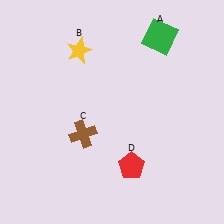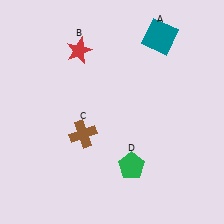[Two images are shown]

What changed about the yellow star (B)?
In Image 1, B is yellow. In Image 2, it changed to red.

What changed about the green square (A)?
In Image 1, A is green. In Image 2, it changed to teal.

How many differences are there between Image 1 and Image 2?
There are 3 differences between the two images.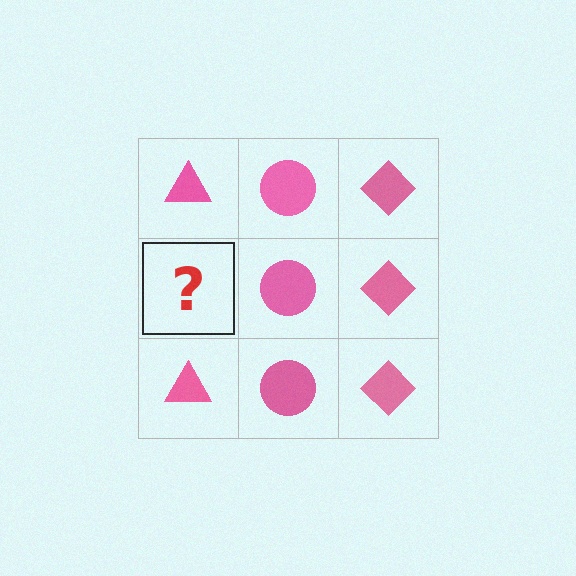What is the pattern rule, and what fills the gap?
The rule is that each column has a consistent shape. The gap should be filled with a pink triangle.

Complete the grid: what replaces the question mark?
The question mark should be replaced with a pink triangle.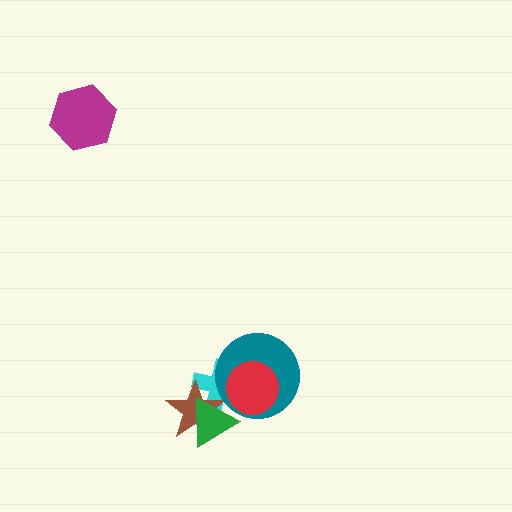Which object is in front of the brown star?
The green triangle is in front of the brown star.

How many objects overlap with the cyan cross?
4 objects overlap with the cyan cross.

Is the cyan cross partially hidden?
Yes, it is partially covered by another shape.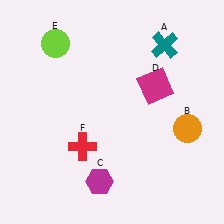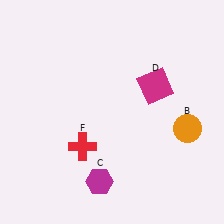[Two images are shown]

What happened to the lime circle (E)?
The lime circle (E) was removed in Image 2. It was in the top-left area of Image 1.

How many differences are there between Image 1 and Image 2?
There are 2 differences between the two images.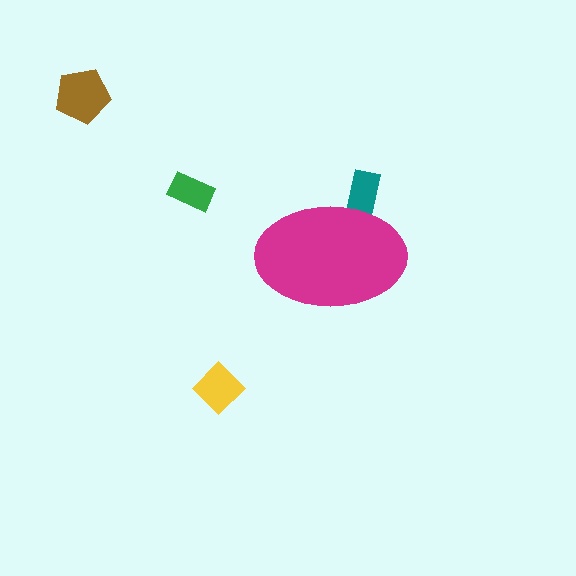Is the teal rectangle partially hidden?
Yes, the teal rectangle is partially hidden behind the magenta ellipse.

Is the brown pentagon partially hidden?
No, the brown pentagon is fully visible.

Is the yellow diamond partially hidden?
No, the yellow diamond is fully visible.